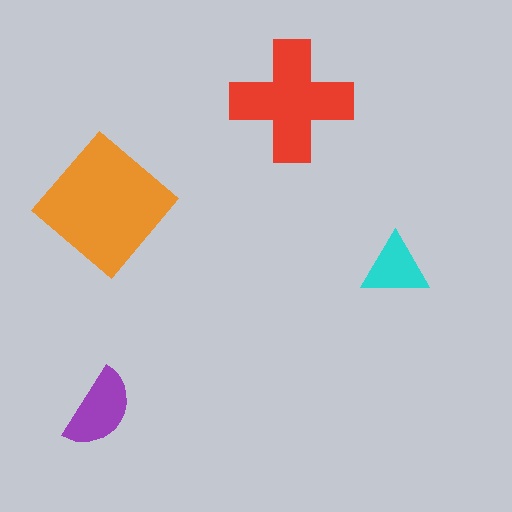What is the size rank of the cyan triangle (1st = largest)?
4th.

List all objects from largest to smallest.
The orange diamond, the red cross, the purple semicircle, the cyan triangle.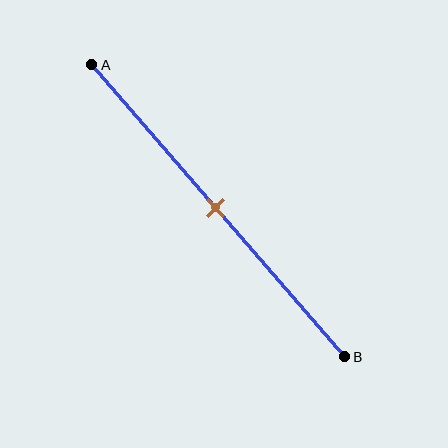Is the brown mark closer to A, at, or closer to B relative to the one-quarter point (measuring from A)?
The brown mark is closer to point B than the one-quarter point of segment AB.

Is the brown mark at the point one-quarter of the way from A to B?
No, the mark is at about 50% from A, not at the 25% one-quarter point.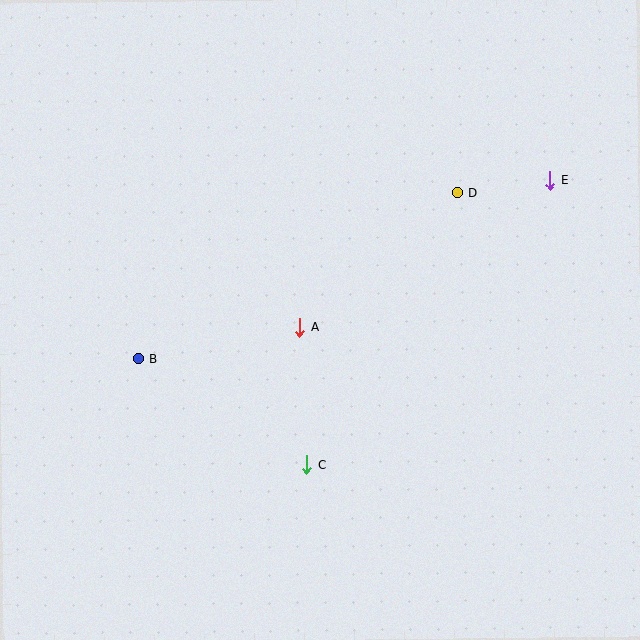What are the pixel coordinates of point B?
Point B is at (139, 359).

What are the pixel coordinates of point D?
Point D is at (457, 193).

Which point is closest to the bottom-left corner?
Point B is closest to the bottom-left corner.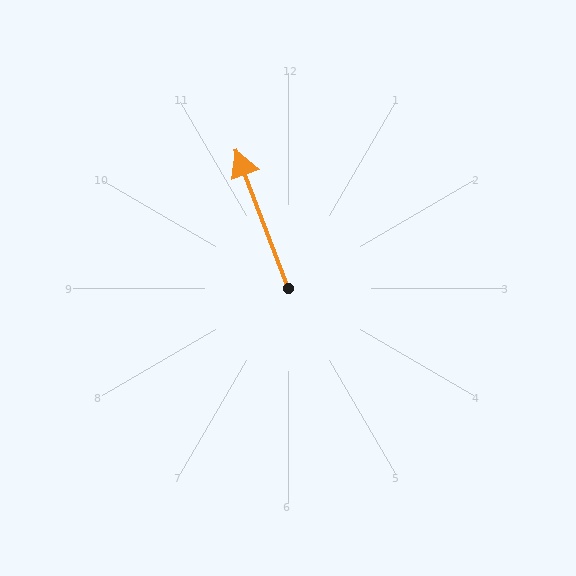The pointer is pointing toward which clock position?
Roughly 11 o'clock.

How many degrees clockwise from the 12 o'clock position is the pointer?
Approximately 339 degrees.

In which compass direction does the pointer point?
North.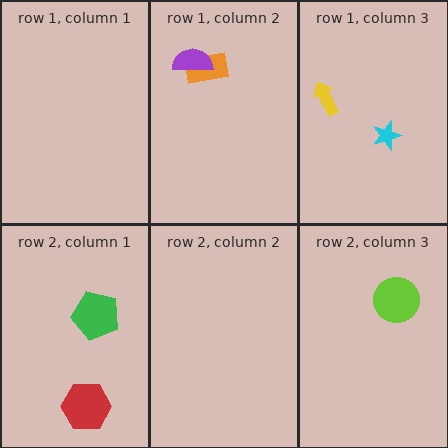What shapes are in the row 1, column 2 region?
The orange rectangle, the purple semicircle.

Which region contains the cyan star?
The row 1, column 3 region.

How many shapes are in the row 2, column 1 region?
2.